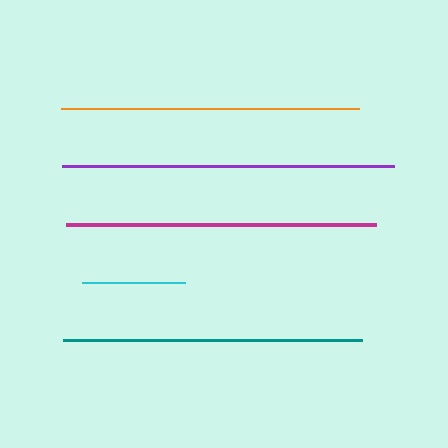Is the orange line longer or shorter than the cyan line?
The orange line is longer than the cyan line.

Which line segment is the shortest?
The cyan line is the shortest at approximately 102 pixels.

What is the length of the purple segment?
The purple segment is approximately 332 pixels long.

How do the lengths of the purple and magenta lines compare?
The purple and magenta lines are approximately the same length.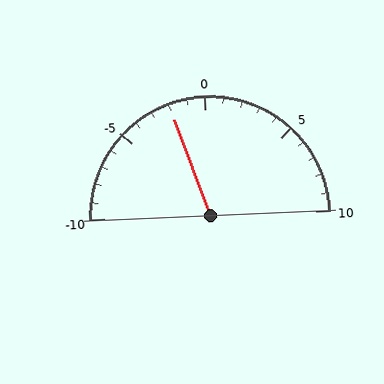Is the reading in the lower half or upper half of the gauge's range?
The reading is in the lower half of the range (-10 to 10).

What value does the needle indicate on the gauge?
The needle indicates approximately -2.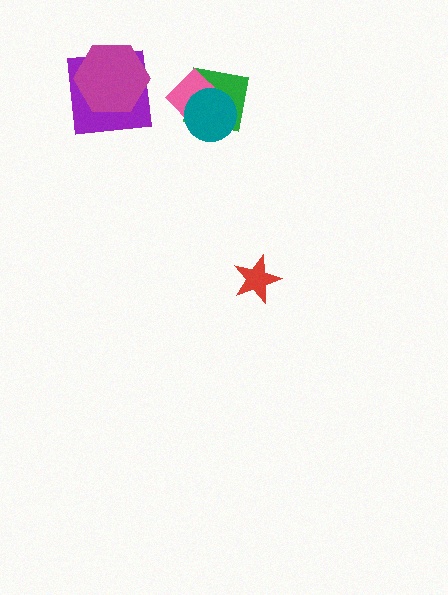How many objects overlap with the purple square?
1 object overlaps with the purple square.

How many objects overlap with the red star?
0 objects overlap with the red star.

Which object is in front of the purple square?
The magenta hexagon is in front of the purple square.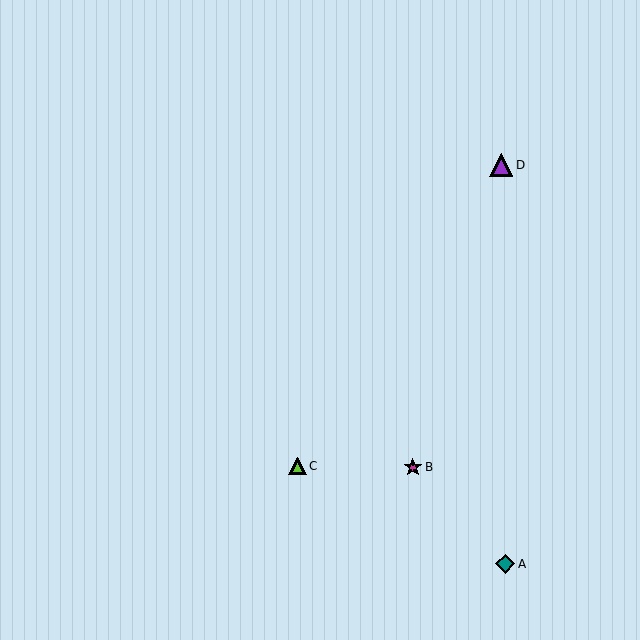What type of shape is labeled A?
Shape A is a teal diamond.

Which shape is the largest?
The purple triangle (labeled D) is the largest.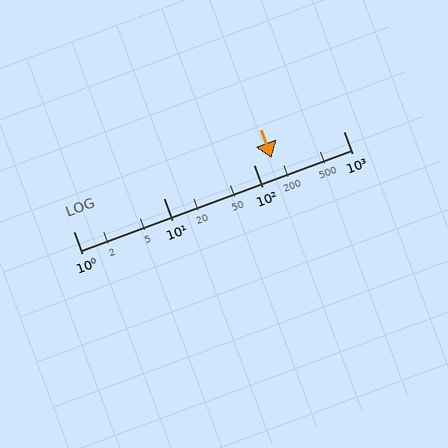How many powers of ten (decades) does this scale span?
The scale spans 3 decades, from 1 to 1000.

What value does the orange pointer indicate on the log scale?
The pointer indicates approximately 160.